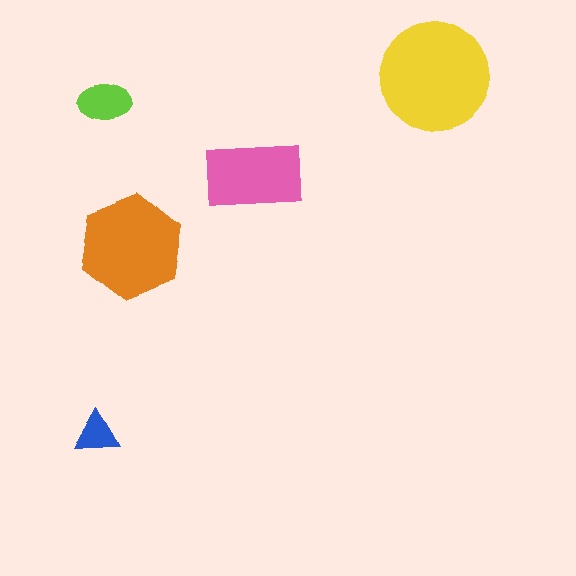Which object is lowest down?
The blue triangle is bottommost.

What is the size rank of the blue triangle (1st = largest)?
5th.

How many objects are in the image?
There are 5 objects in the image.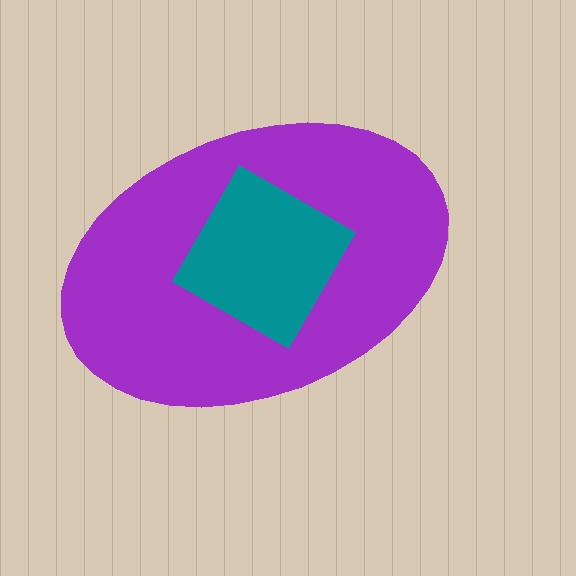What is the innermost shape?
The teal square.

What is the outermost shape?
The purple ellipse.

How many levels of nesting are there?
2.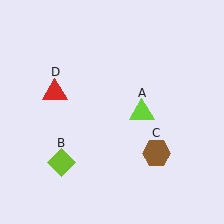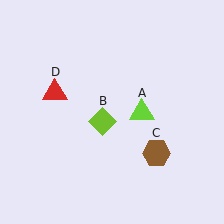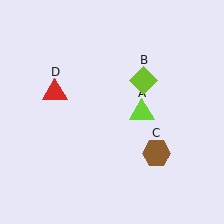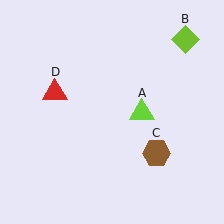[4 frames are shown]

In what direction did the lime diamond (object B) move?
The lime diamond (object B) moved up and to the right.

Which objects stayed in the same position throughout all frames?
Lime triangle (object A) and brown hexagon (object C) and red triangle (object D) remained stationary.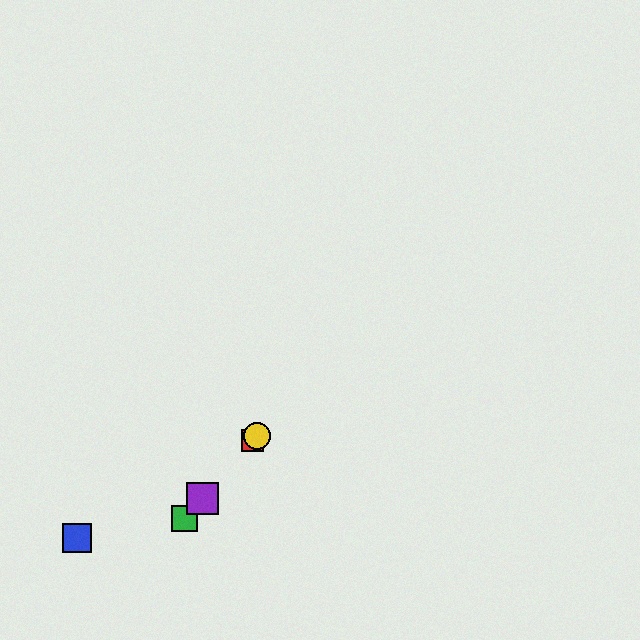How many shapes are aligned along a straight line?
4 shapes (the red square, the green square, the yellow circle, the purple square) are aligned along a straight line.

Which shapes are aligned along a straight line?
The red square, the green square, the yellow circle, the purple square are aligned along a straight line.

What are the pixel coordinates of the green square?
The green square is at (185, 518).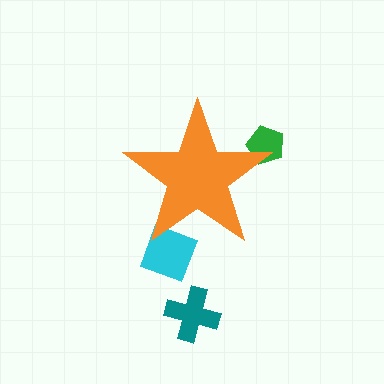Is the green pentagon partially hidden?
Yes, the green pentagon is partially hidden behind the orange star.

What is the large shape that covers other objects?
An orange star.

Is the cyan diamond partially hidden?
Yes, the cyan diamond is partially hidden behind the orange star.